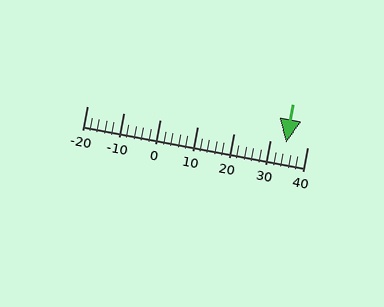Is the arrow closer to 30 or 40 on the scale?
The arrow is closer to 30.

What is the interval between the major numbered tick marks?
The major tick marks are spaced 10 units apart.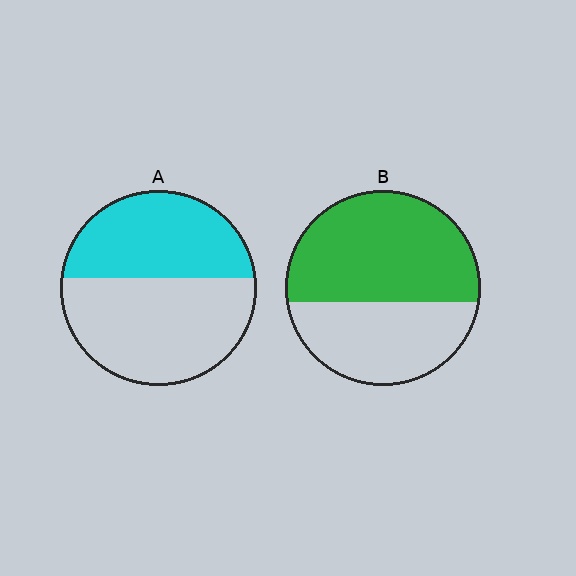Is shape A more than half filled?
No.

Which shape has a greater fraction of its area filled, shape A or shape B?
Shape B.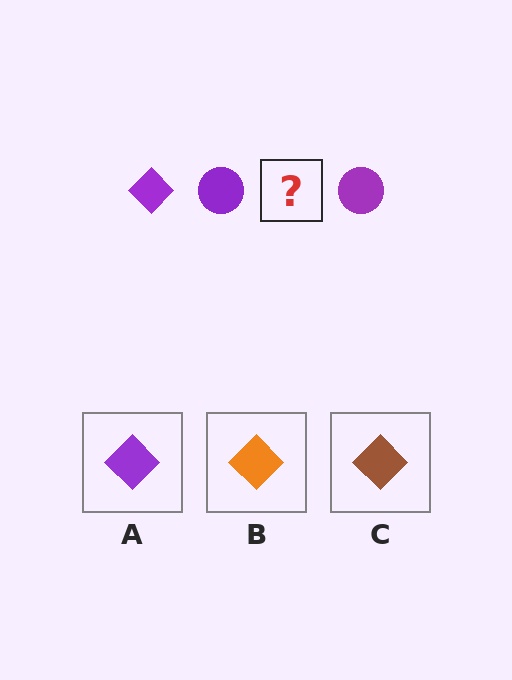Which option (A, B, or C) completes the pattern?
A.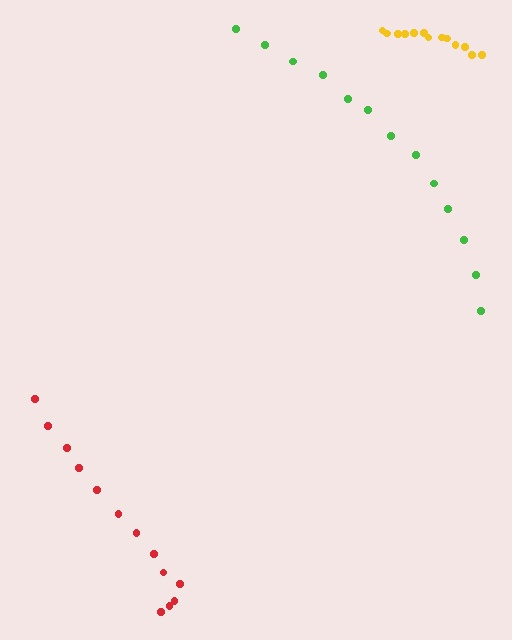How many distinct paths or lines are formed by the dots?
There are 3 distinct paths.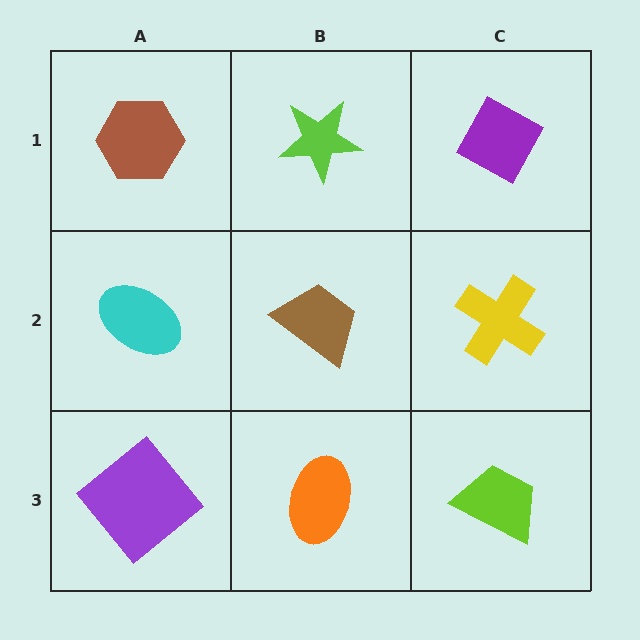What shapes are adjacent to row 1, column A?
A cyan ellipse (row 2, column A), a lime star (row 1, column B).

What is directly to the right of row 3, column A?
An orange ellipse.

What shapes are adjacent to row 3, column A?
A cyan ellipse (row 2, column A), an orange ellipse (row 3, column B).